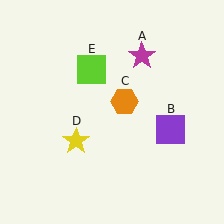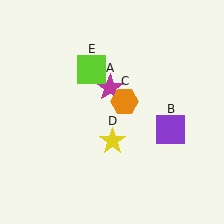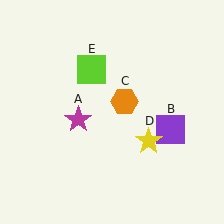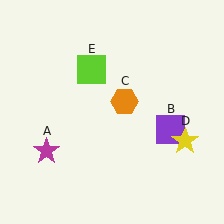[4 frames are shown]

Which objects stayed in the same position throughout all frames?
Purple square (object B) and orange hexagon (object C) and lime square (object E) remained stationary.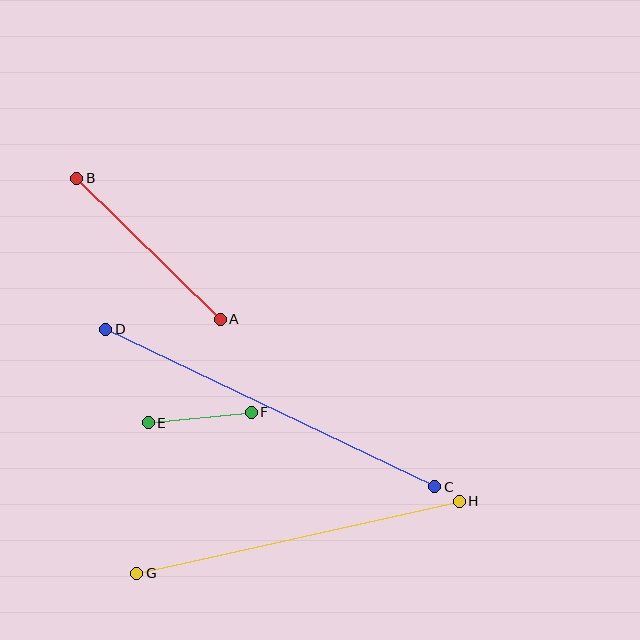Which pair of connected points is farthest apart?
Points C and D are farthest apart.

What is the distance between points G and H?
The distance is approximately 330 pixels.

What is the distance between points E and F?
The distance is approximately 103 pixels.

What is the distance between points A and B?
The distance is approximately 201 pixels.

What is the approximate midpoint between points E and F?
The midpoint is at approximately (200, 417) pixels.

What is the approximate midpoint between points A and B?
The midpoint is at approximately (149, 249) pixels.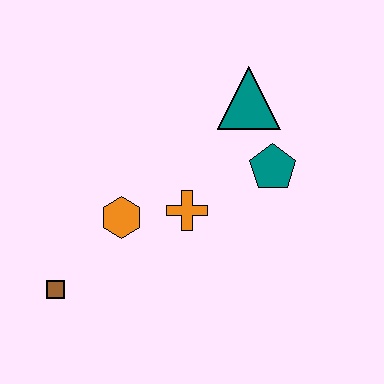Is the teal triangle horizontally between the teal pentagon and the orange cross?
Yes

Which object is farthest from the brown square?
The teal triangle is farthest from the brown square.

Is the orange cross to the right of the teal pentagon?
No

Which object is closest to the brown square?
The orange hexagon is closest to the brown square.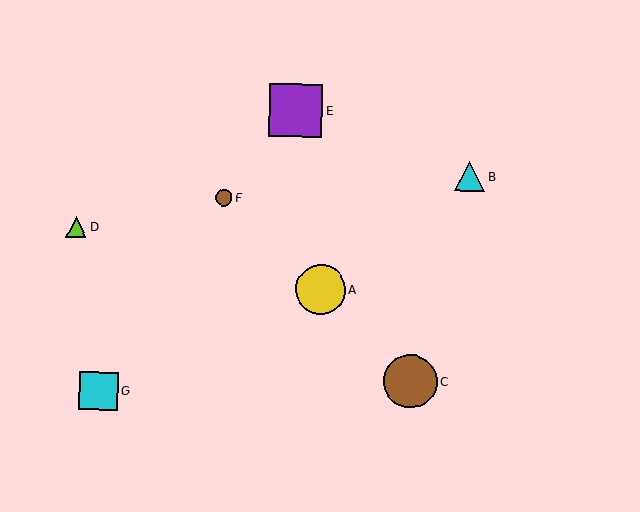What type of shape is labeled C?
Shape C is a brown circle.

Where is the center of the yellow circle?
The center of the yellow circle is at (320, 289).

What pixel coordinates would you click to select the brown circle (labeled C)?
Click at (410, 381) to select the brown circle C.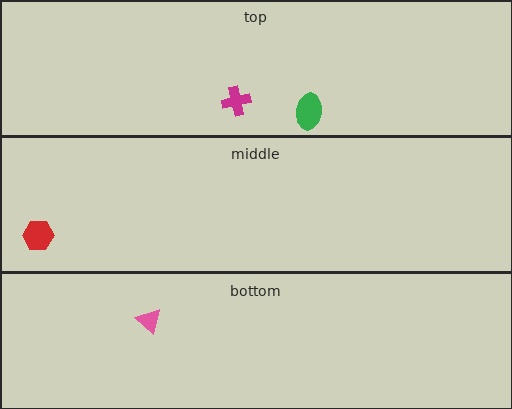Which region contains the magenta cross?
The top region.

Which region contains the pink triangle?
The bottom region.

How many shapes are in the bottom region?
1.